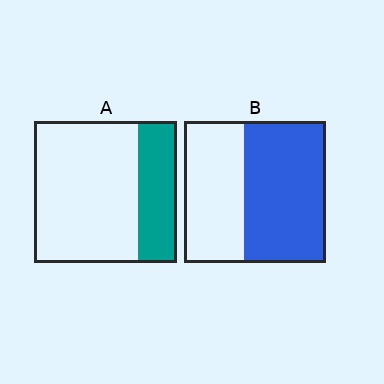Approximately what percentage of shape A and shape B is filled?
A is approximately 25% and B is approximately 60%.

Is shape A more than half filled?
No.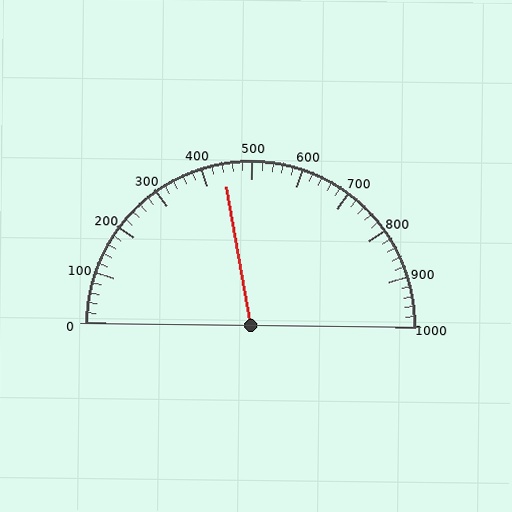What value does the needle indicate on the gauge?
The needle indicates approximately 440.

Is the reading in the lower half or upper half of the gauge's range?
The reading is in the lower half of the range (0 to 1000).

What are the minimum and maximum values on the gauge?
The gauge ranges from 0 to 1000.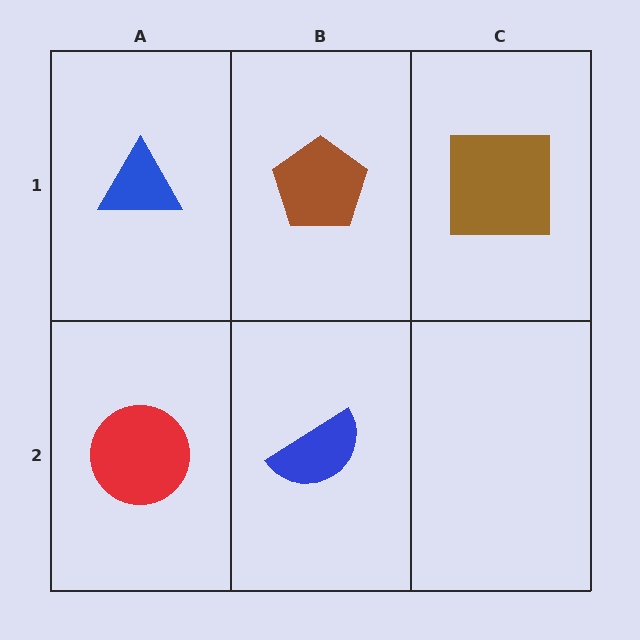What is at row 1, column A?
A blue triangle.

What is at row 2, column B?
A blue semicircle.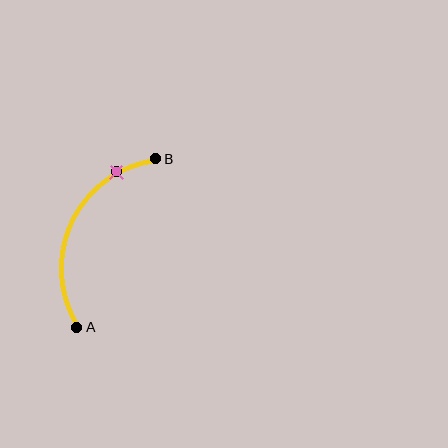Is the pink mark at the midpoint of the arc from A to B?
No. The pink mark lies on the arc but is closer to endpoint B. The arc midpoint would be at the point on the curve equidistant along the arc from both A and B.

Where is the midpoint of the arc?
The arc midpoint is the point on the curve farthest from the straight line joining A and B. It sits to the left of that line.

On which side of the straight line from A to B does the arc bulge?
The arc bulges to the left of the straight line connecting A and B.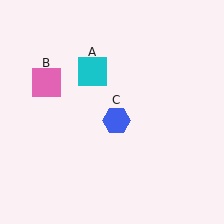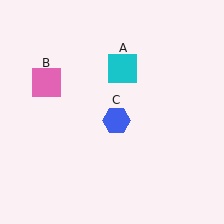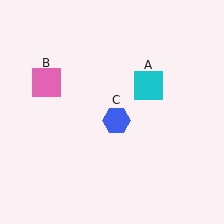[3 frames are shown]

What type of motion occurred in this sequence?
The cyan square (object A) rotated clockwise around the center of the scene.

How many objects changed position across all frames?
1 object changed position: cyan square (object A).